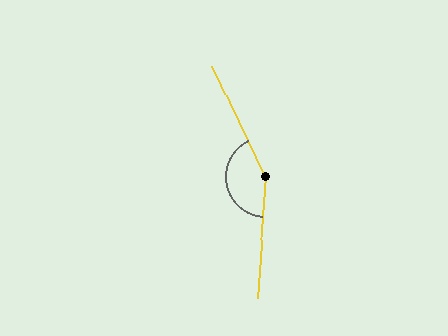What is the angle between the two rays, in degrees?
Approximately 150 degrees.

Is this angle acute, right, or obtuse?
It is obtuse.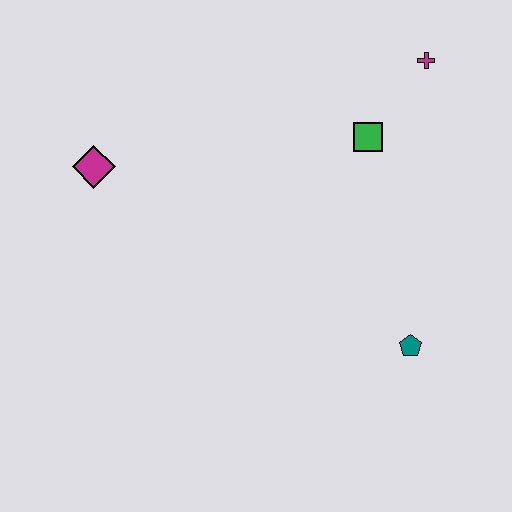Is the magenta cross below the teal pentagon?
No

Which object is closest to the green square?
The magenta cross is closest to the green square.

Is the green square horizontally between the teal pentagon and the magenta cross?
No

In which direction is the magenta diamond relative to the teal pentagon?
The magenta diamond is to the left of the teal pentagon.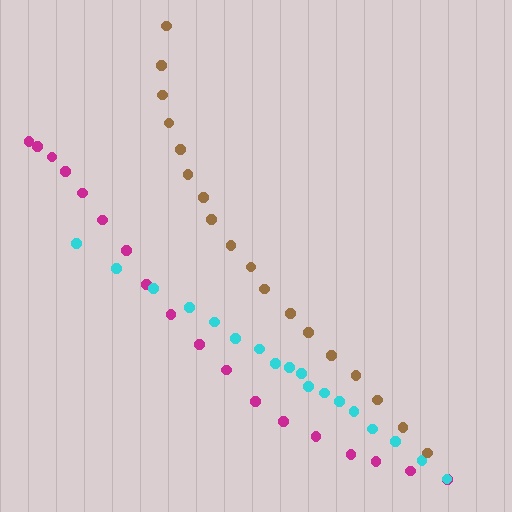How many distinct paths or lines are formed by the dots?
There are 3 distinct paths.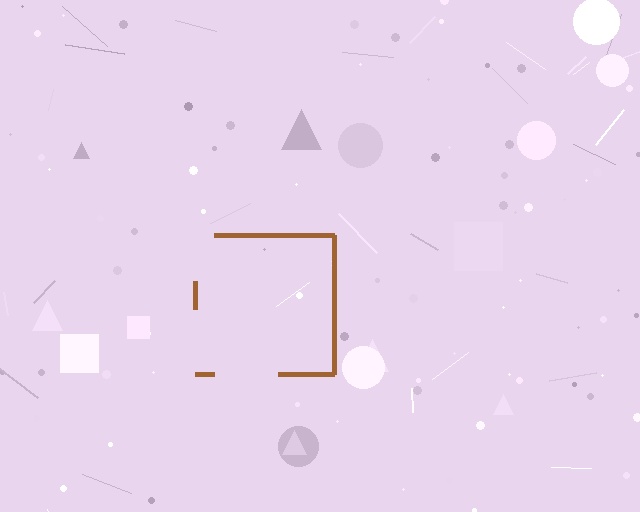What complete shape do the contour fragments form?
The contour fragments form a square.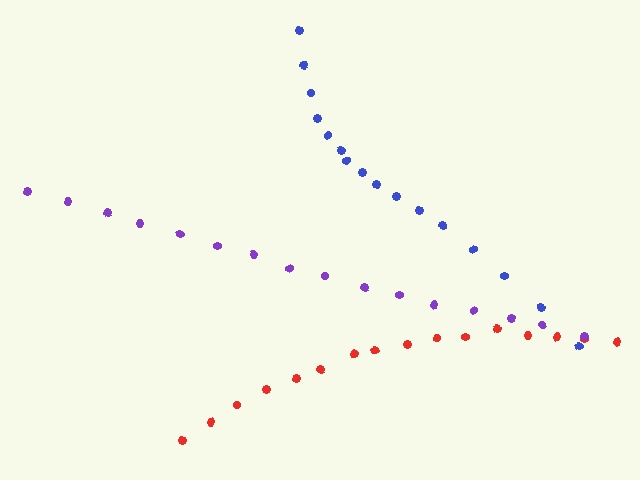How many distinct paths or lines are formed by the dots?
There are 3 distinct paths.